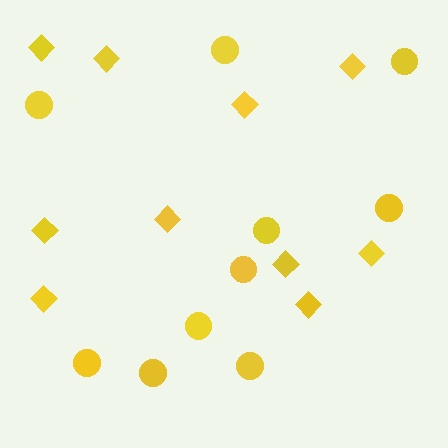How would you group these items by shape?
There are 2 groups: one group of diamonds (10) and one group of circles (10).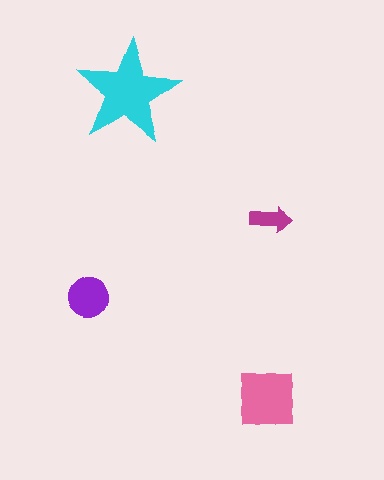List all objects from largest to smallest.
The cyan star, the pink square, the purple circle, the magenta arrow.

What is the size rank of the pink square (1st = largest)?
2nd.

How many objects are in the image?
There are 4 objects in the image.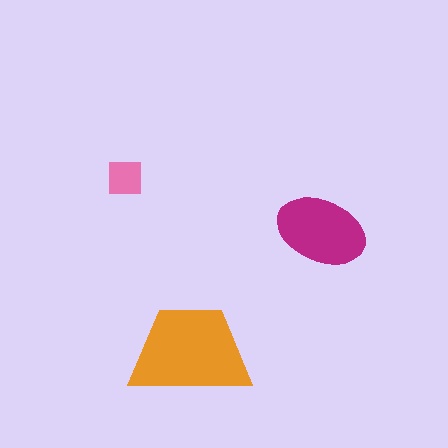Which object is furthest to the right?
The magenta ellipse is rightmost.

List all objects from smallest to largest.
The pink square, the magenta ellipse, the orange trapezoid.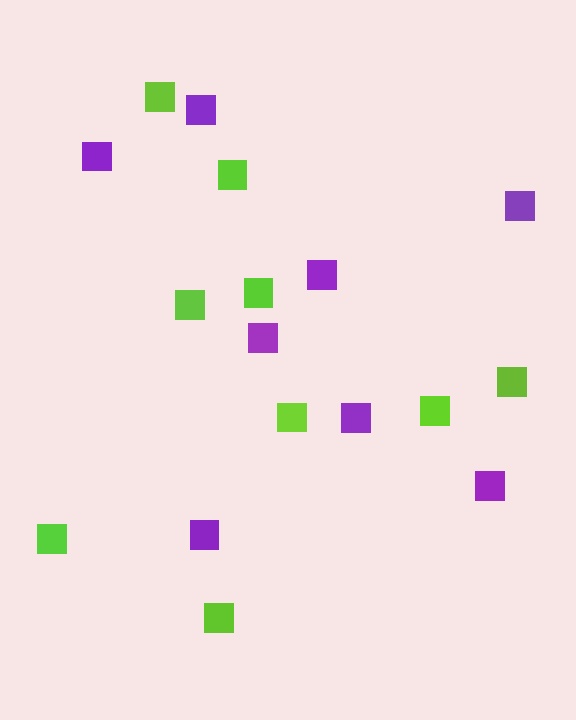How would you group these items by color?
There are 2 groups: one group of lime squares (9) and one group of purple squares (8).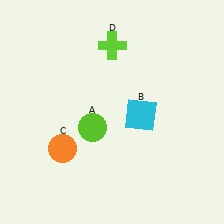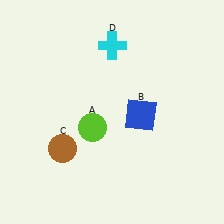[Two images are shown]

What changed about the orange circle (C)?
In Image 1, C is orange. In Image 2, it changed to brown.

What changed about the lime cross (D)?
In Image 1, D is lime. In Image 2, it changed to cyan.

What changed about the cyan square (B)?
In Image 1, B is cyan. In Image 2, it changed to blue.